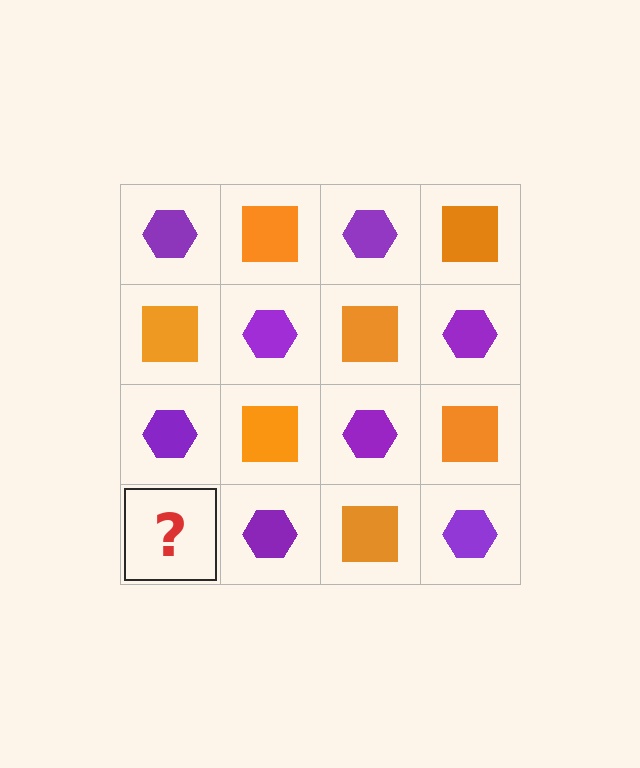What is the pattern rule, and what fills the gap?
The rule is that it alternates purple hexagon and orange square in a checkerboard pattern. The gap should be filled with an orange square.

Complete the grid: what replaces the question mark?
The question mark should be replaced with an orange square.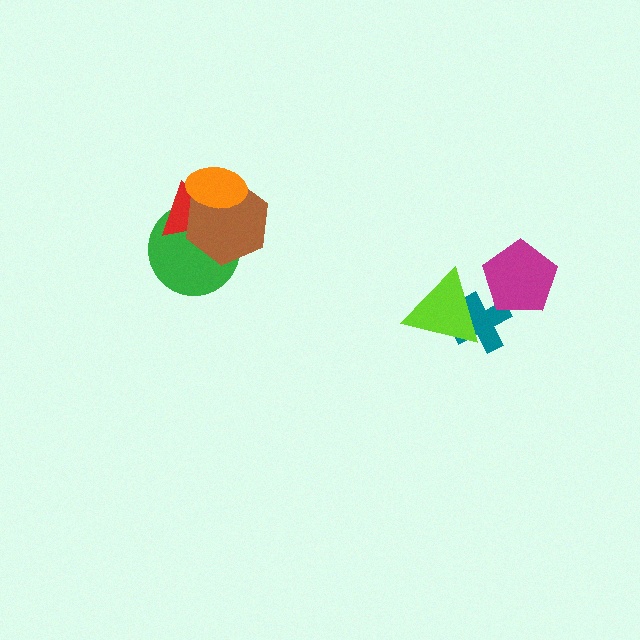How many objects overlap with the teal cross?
2 objects overlap with the teal cross.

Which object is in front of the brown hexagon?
The orange ellipse is in front of the brown hexagon.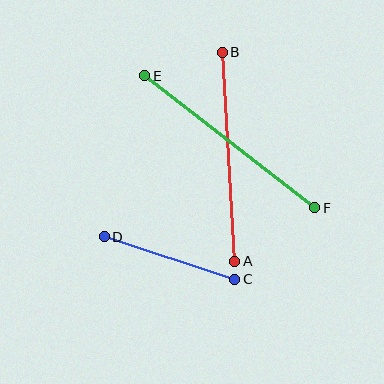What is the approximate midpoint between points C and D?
The midpoint is at approximately (170, 258) pixels.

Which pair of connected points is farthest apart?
Points E and F are farthest apart.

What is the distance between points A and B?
The distance is approximately 209 pixels.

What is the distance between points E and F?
The distance is approximately 215 pixels.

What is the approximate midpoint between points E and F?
The midpoint is at approximately (230, 142) pixels.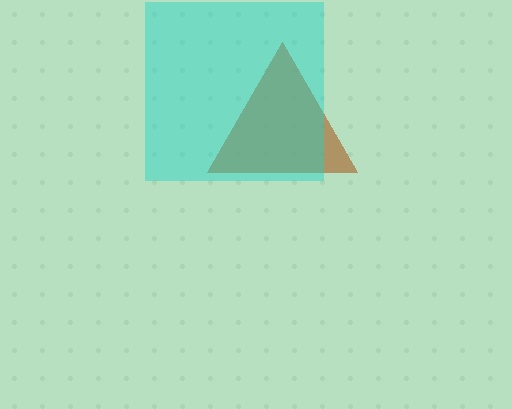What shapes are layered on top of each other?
The layered shapes are: a brown triangle, a cyan square.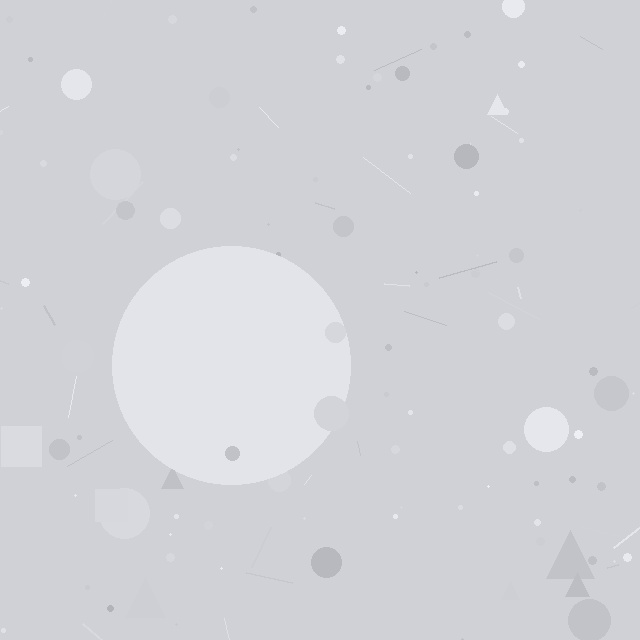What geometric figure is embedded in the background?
A circle is embedded in the background.